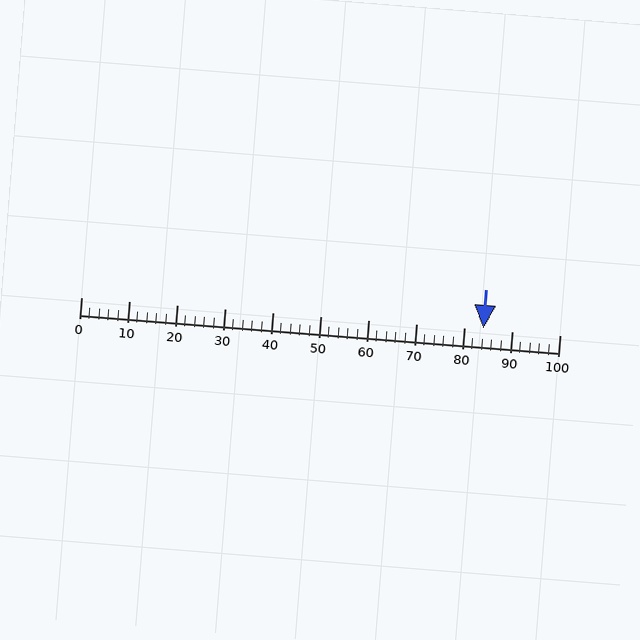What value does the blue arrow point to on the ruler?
The blue arrow points to approximately 84.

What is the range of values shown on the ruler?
The ruler shows values from 0 to 100.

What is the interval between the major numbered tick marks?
The major tick marks are spaced 10 units apart.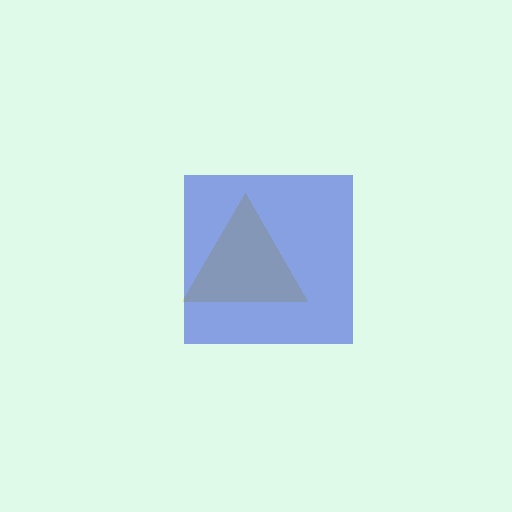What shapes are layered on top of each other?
The layered shapes are: a yellow triangle, a blue square.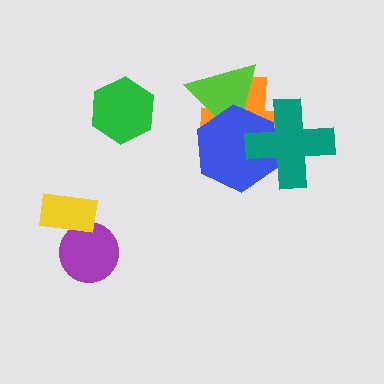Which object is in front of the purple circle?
The yellow rectangle is in front of the purple circle.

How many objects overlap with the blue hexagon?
3 objects overlap with the blue hexagon.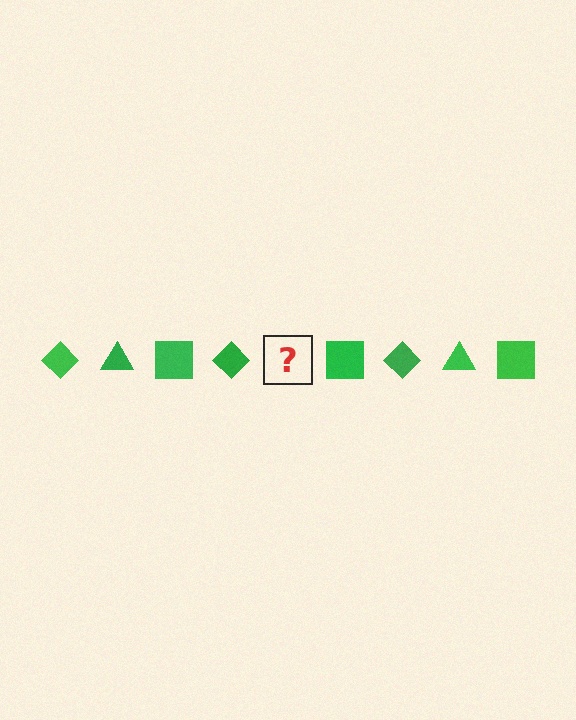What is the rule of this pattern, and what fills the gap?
The rule is that the pattern cycles through diamond, triangle, square shapes in green. The gap should be filled with a green triangle.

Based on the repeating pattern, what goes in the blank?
The blank should be a green triangle.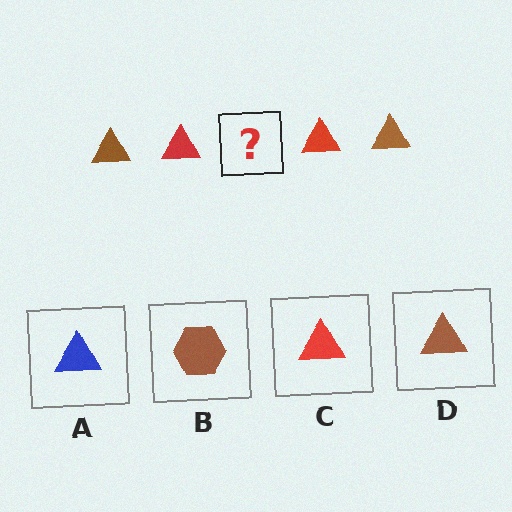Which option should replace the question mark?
Option D.